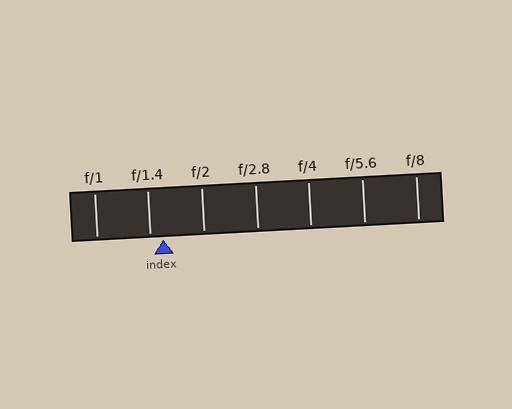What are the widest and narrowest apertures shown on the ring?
The widest aperture shown is f/1 and the narrowest is f/8.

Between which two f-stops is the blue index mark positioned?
The index mark is between f/1.4 and f/2.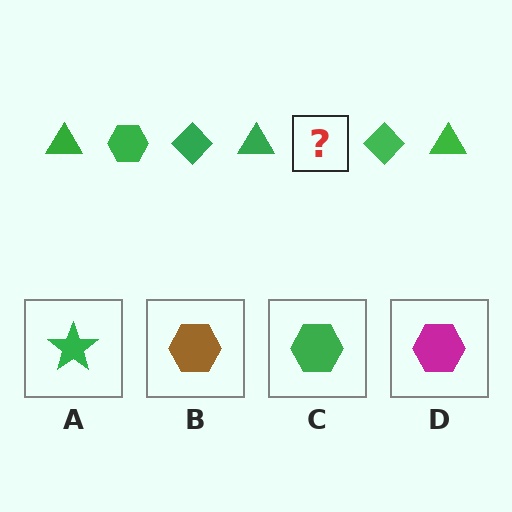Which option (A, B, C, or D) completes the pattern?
C.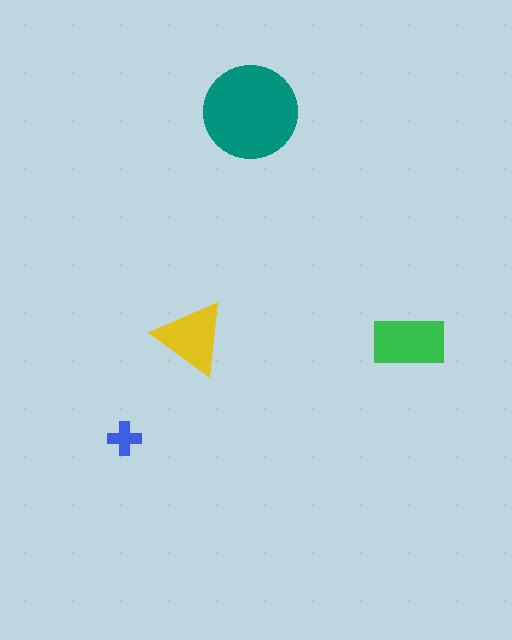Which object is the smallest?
The blue cross.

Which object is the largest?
The teal circle.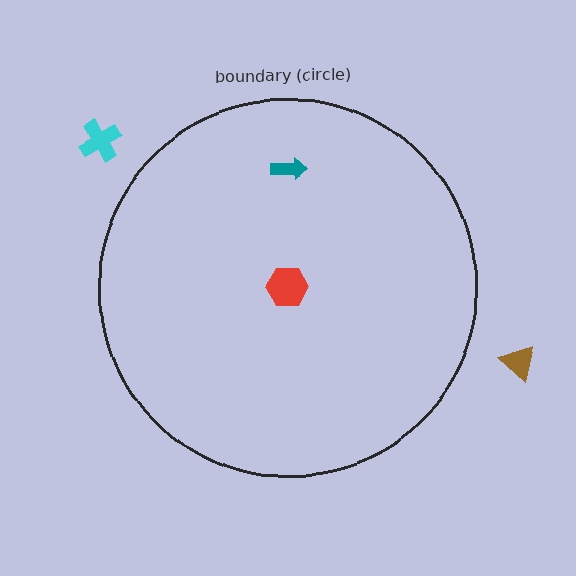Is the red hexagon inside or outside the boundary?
Inside.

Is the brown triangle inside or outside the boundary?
Outside.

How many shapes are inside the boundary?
2 inside, 2 outside.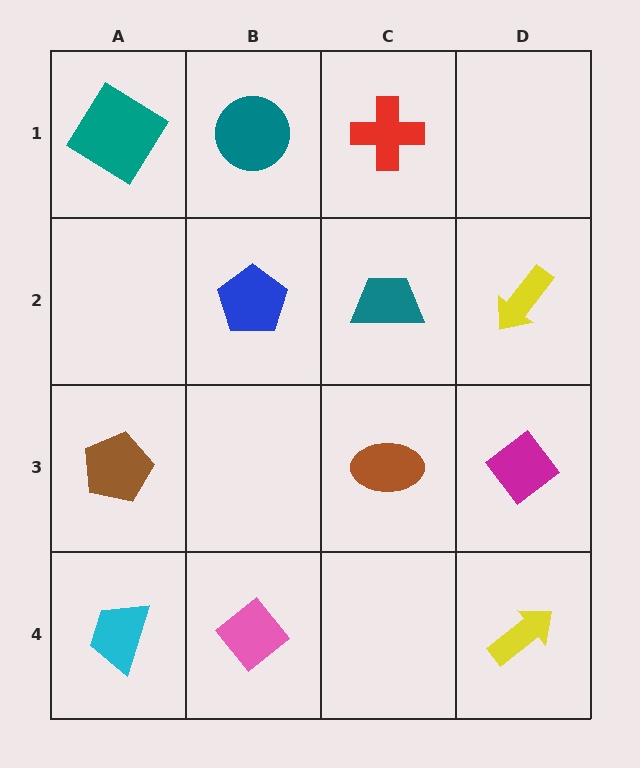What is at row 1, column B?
A teal circle.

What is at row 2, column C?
A teal trapezoid.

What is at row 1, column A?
A teal diamond.